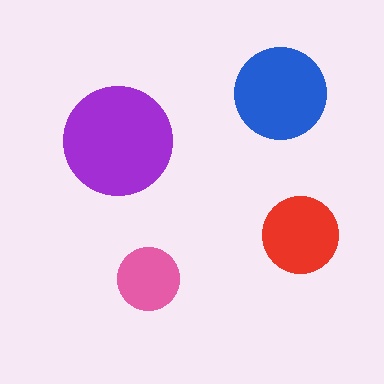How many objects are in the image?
There are 4 objects in the image.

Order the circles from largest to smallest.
the purple one, the blue one, the red one, the pink one.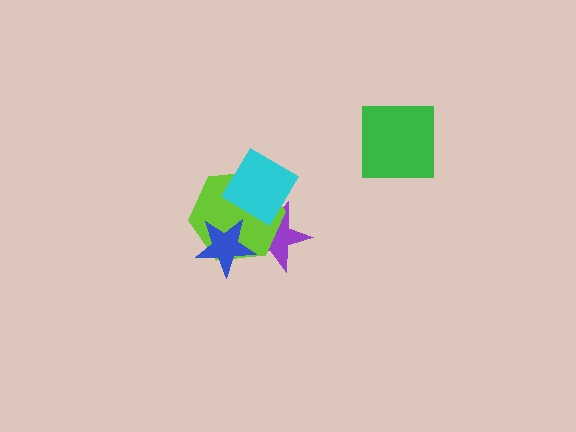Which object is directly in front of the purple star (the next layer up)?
The lime hexagon is directly in front of the purple star.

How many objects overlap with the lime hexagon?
3 objects overlap with the lime hexagon.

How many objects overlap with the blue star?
2 objects overlap with the blue star.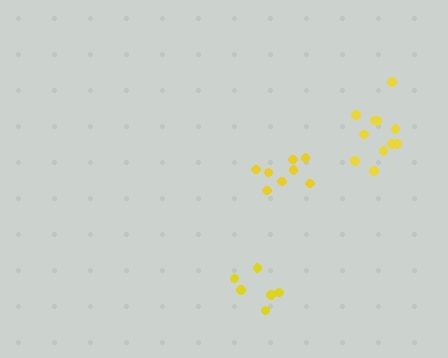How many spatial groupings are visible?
There are 3 spatial groupings.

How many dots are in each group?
Group 1: 8 dots, Group 2: 11 dots, Group 3: 6 dots (25 total).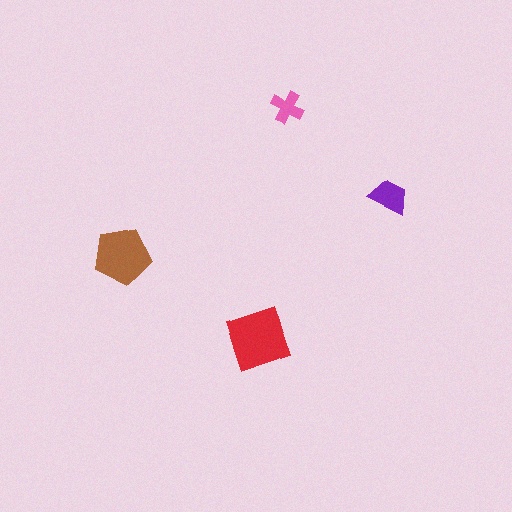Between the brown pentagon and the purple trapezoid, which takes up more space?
The brown pentagon.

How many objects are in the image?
There are 4 objects in the image.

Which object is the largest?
The red diamond.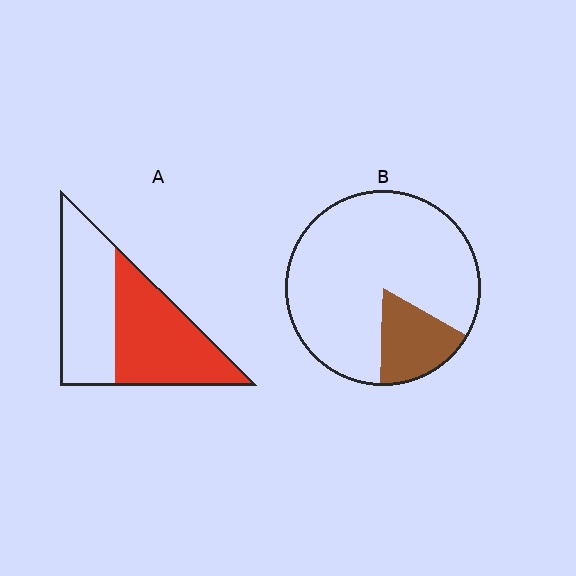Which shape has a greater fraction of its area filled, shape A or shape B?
Shape A.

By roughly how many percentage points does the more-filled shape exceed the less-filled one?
By roughly 35 percentage points (A over B).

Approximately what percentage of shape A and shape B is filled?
A is approximately 50% and B is approximately 15%.